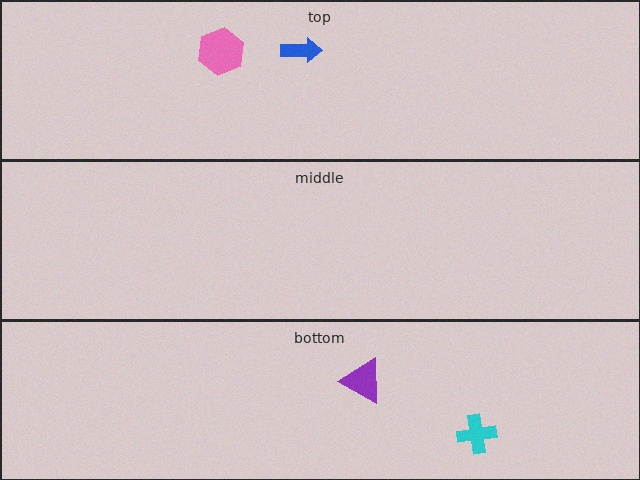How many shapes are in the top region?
2.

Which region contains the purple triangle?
The bottom region.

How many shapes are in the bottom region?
2.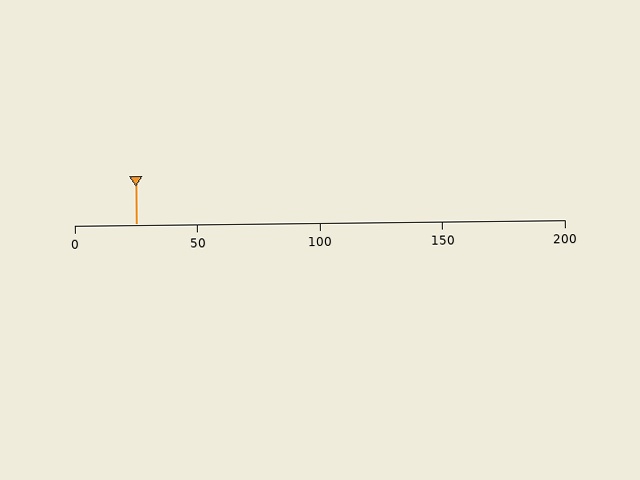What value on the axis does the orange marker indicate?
The marker indicates approximately 25.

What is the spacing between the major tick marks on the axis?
The major ticks are spaced 50 apart.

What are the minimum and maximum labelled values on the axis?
The axis runs from 0 to 200.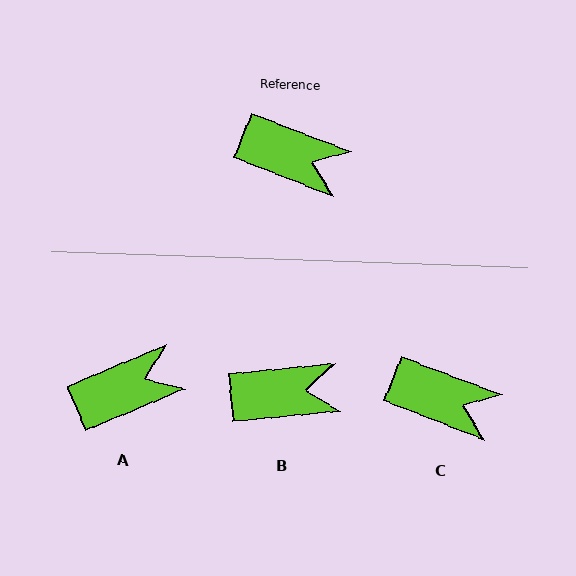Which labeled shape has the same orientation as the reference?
C.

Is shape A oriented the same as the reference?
No, it is off by about 44 degrees.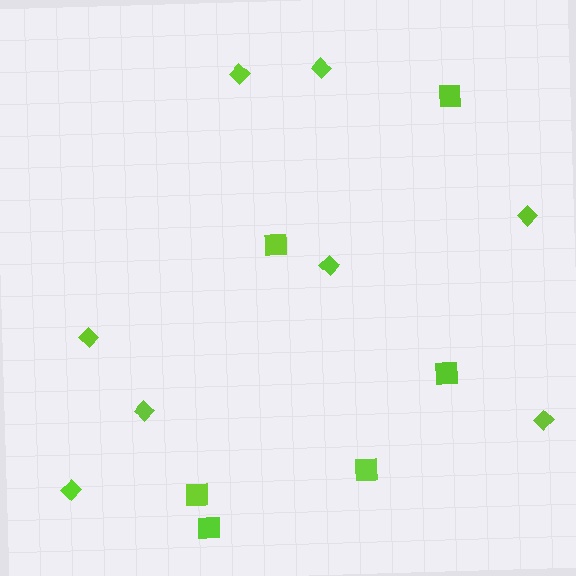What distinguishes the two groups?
There are 2 groups: one group of diamonds (8) and one group of squares (6).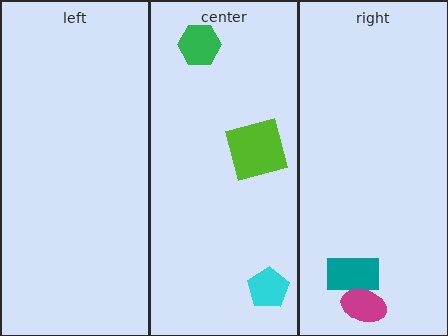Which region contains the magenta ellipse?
The right region.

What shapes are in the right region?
The teal rectangle, the magenta ellipse.